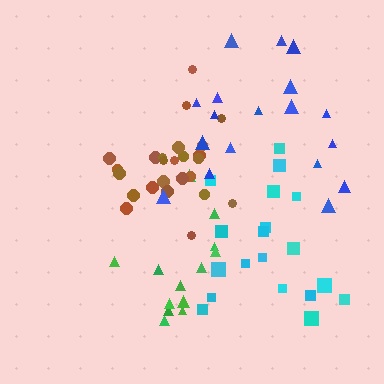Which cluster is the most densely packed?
Brown.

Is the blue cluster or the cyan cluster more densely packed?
Cyan.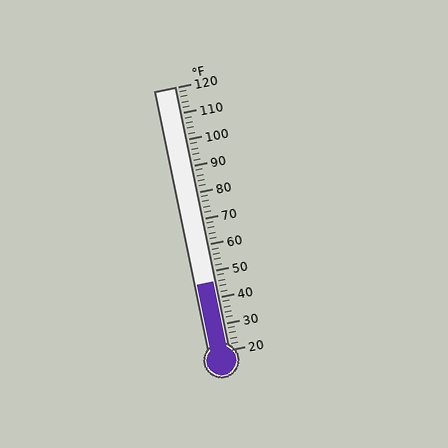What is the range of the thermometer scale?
The thermometer scale ranges from 20°F to 120°F.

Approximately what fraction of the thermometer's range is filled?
The thermometer is filled to approximately 25% of its range.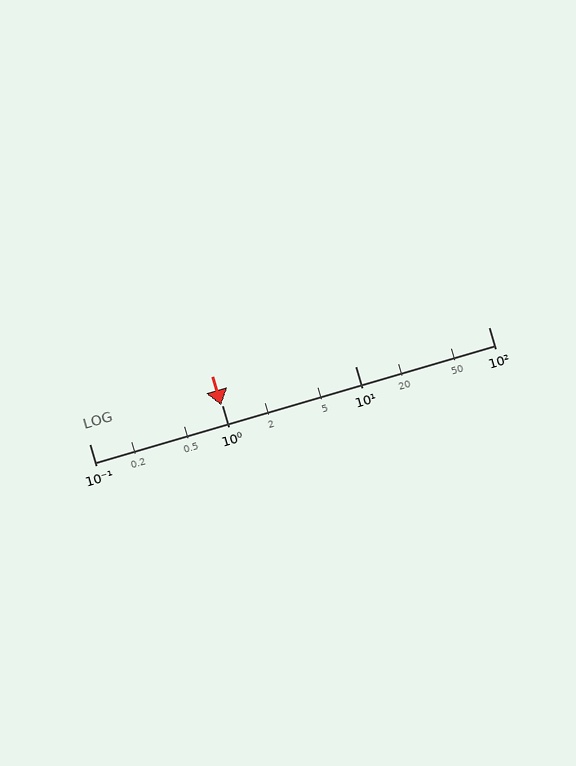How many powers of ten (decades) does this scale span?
The scale spans 3 decades, from 0.1 to 100.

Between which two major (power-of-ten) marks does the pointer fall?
The pointer is between 0.1 and 1.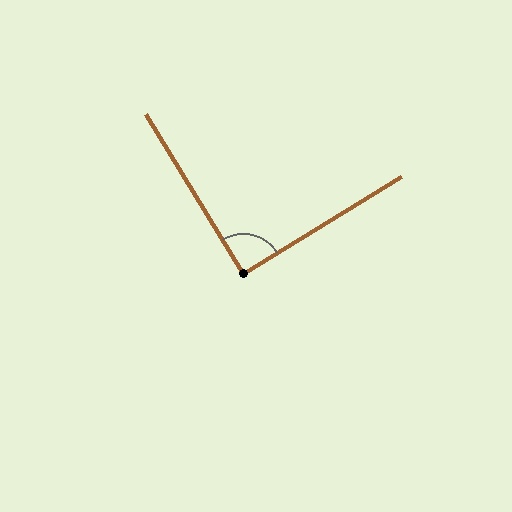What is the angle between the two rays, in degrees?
Approximately 90 degrees.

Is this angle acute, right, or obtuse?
It is approximately a right angle.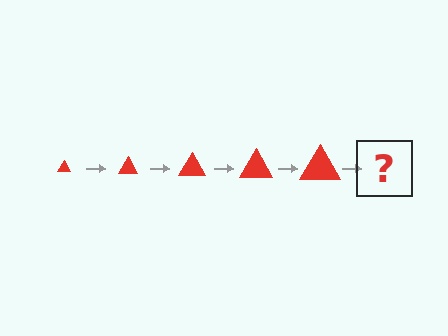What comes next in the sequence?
The next element should be a red triangle, larger than the previous one.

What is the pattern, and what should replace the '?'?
The pattern is that the triangle gets progressively larger each step. The '?' should be a red triangle, larger than the previous one.